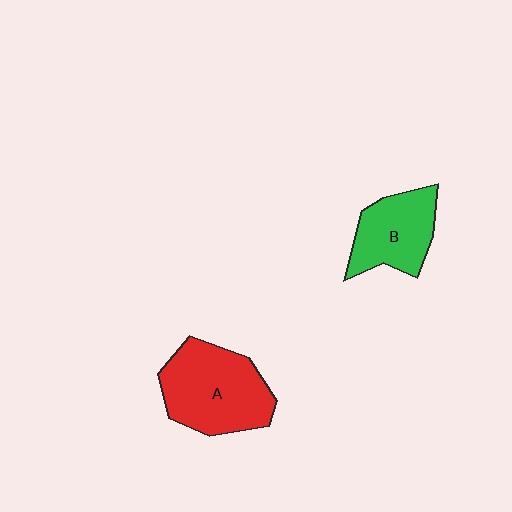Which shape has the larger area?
Shape A (red).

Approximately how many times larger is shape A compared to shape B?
Approximately 1.4 times.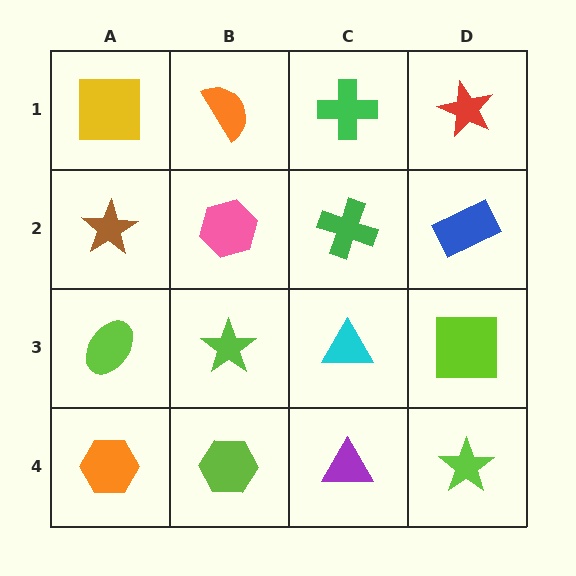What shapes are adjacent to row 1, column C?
A green cross (row 2, column C), an orange semicircle (row 1, column B), a red star (row 1, column D).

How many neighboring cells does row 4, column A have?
2.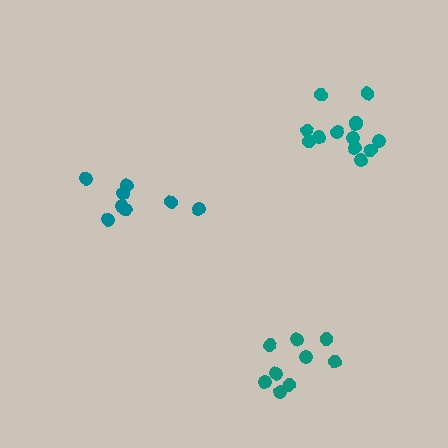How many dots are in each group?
Group 1: 8 dots, Group 2: 9 dots, Group 3: 13 dots (30 total).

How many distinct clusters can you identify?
There are 3 distinct clusters.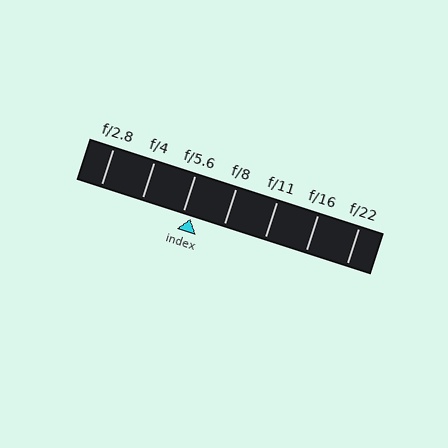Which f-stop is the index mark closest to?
The index mark is closest to f/5.6.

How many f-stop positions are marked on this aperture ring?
There are 7 f-stop positions marked.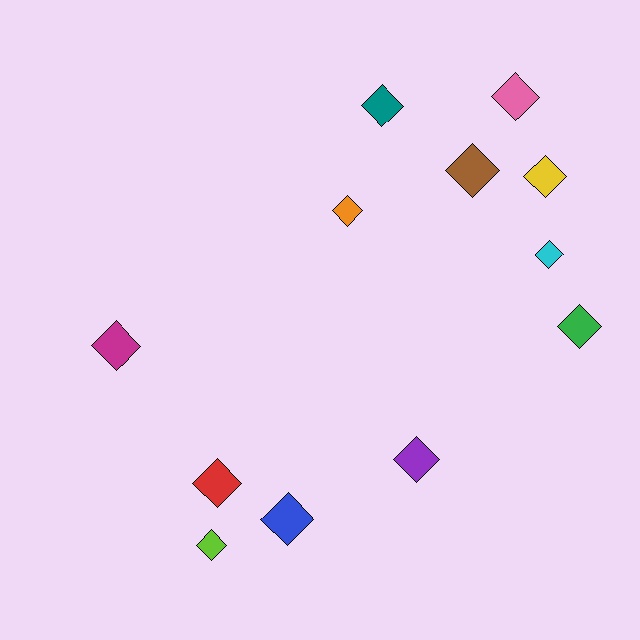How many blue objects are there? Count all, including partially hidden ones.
There is 1 blue object.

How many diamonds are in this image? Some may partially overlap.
There are 12 diamonds.